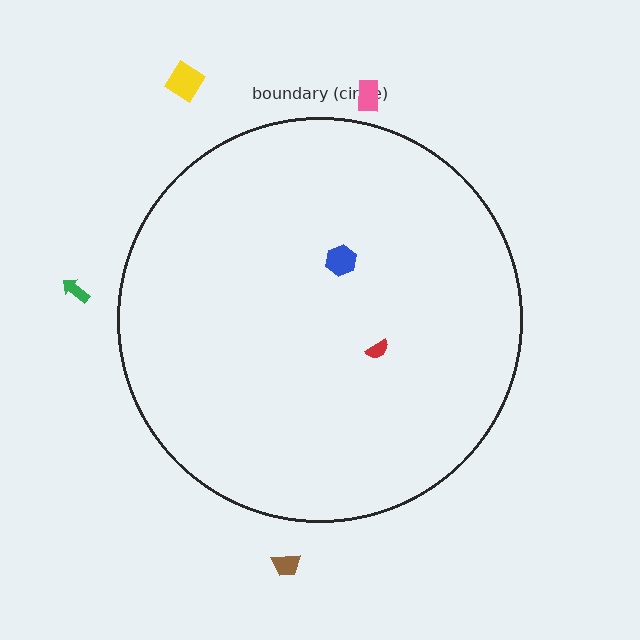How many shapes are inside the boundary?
2 inside, 4 outside.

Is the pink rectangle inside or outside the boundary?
Outside.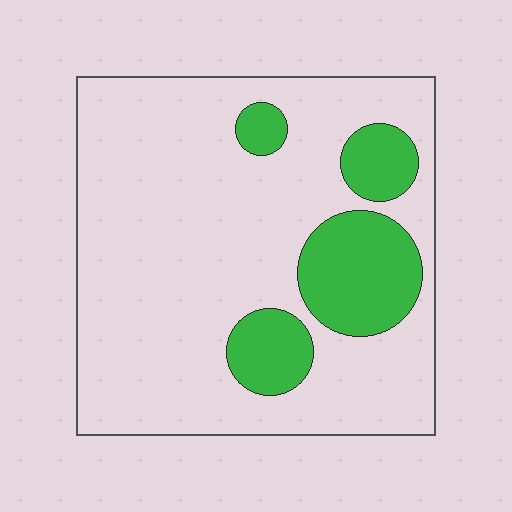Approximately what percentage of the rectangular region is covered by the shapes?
Approximately 20%.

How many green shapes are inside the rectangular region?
4.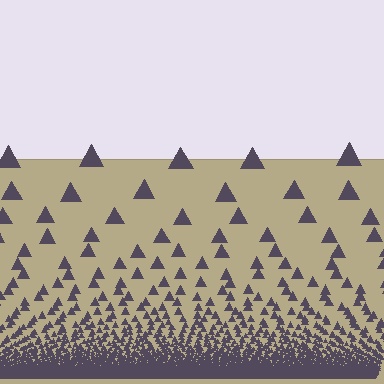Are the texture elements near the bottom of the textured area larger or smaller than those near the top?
Smaller. The gradient is inverted — elements near the bottom are smaller and denser.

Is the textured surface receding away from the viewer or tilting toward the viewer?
The surface appears to tilt toward the viewer. Texture elements get larger and sparser toward the top.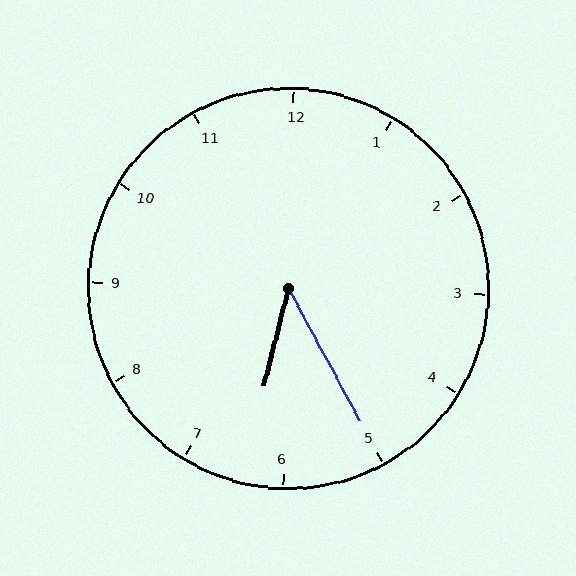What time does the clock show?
6:25.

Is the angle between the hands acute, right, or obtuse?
It is acute.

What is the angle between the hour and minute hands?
Approximately 42 degrees.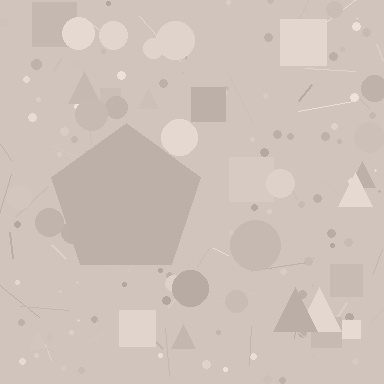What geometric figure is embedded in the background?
A pentagon is embedded in the background.